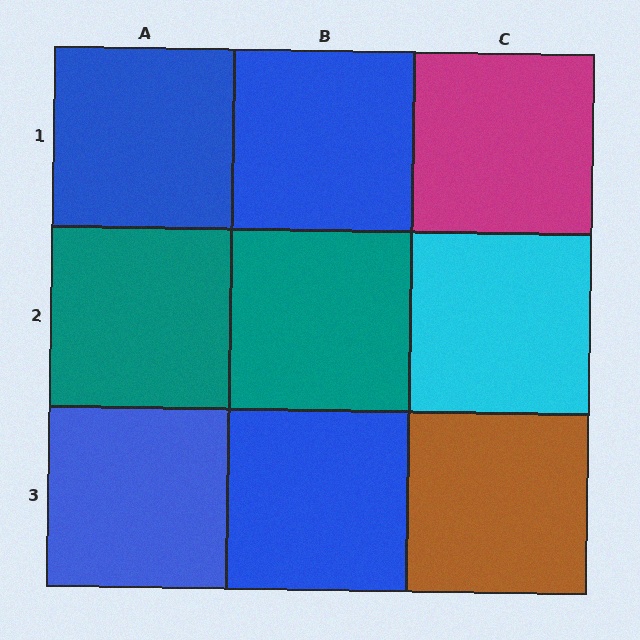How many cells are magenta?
1 cell is magenta.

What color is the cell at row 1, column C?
Magenta.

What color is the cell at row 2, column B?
Teal.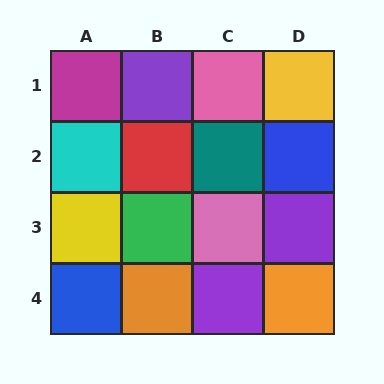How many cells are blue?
2 cells are blue.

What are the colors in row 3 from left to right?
Yellow, green, pink, purple.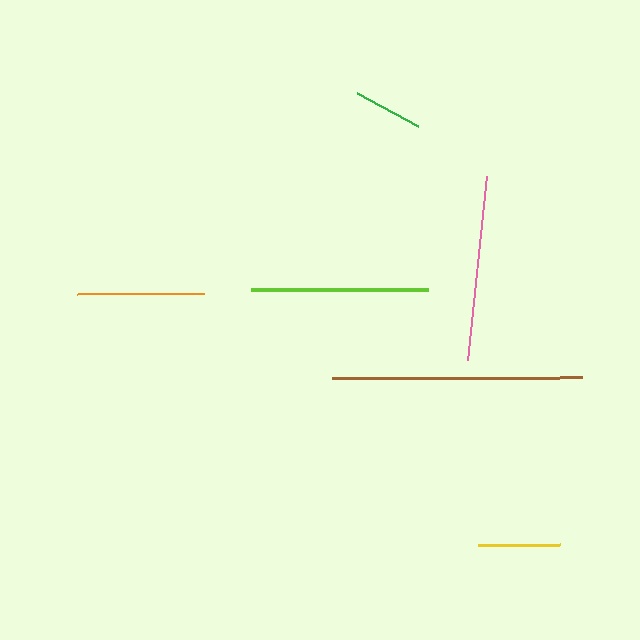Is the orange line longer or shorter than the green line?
The orange line is longer than the green line.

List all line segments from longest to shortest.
From longest to shortest: brown, pink, lime, orange, yellow, green.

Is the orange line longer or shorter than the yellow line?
The orange line is longer than the yellow line.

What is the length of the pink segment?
The pink segment is approximately 185 pixels long.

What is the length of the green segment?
The green segment is approximately 70 pixels long.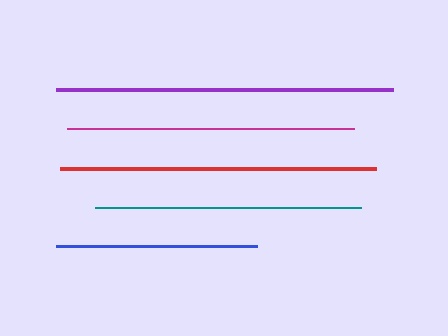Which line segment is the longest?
The purple line is the longest at approximately 337 pixels.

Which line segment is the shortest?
The blue line is the shortest at approximately 201 pixels.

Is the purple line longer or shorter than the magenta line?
The purple line is longer than the magenta line.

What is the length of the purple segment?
The purple segment is approximately 337 pixels long.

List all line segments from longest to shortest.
From longest to shortest: purple, red, magenta, teal, blue.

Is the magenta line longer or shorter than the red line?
The red line is longer than the magenta line.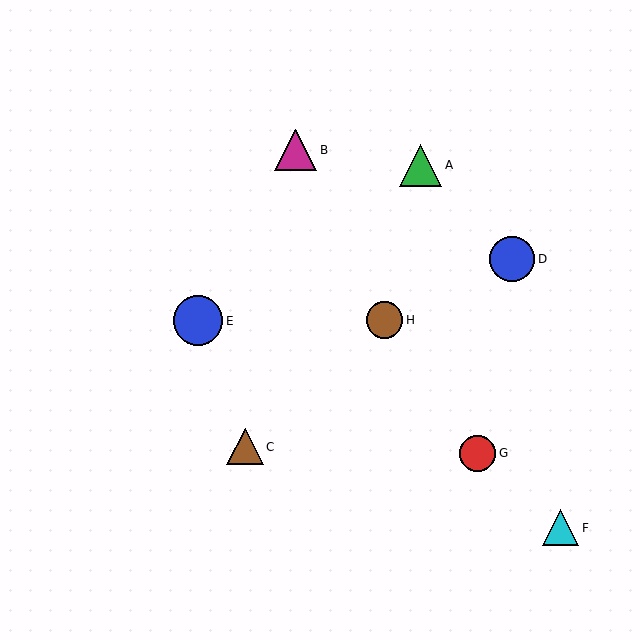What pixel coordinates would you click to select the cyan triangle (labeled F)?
Click at (561, 528) to select the cyan triangle F.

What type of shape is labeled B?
Shape B is a magenta triangle.